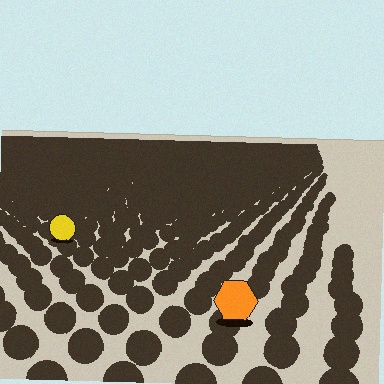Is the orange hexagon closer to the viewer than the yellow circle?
Yes. The orange hexagon is closer — you can tell from the texture gradient: the ground texture is coarser near it.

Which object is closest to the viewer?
The orange hexagon is closest. The texture marks near it are larger and more spread out.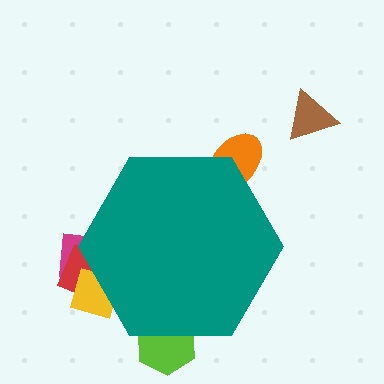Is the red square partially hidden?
Yes, the red square is partially hidden behind the teal hexagon.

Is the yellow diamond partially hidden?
Yes, the yellow diamond is partially hidden behind the teal hexagon.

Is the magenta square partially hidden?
Yes, the magenta square is partially hidden behind the teal hexagon.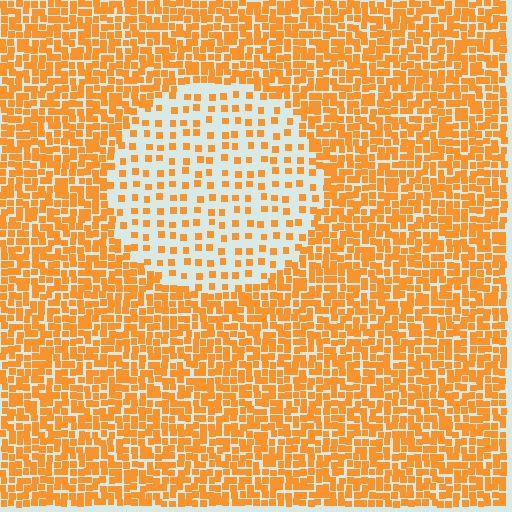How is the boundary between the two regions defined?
The boundary is defined by a change in element density (approximately 2.8x ratio). All elements are the same color, size, and shape.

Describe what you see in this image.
The image contains small orange elements arranged at two different densities. A circle-shaped region is visible where the elements are less densely packed than the surrounding area.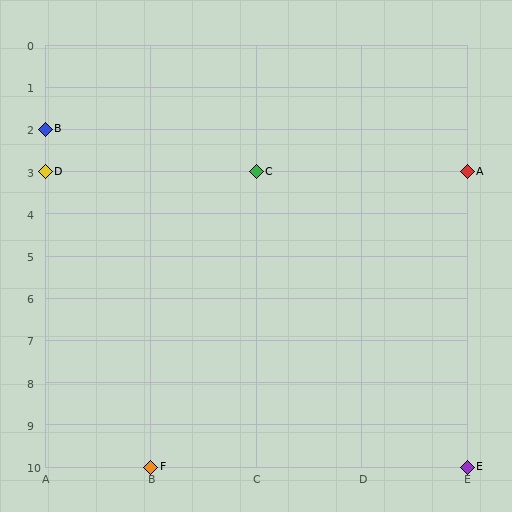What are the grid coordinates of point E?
Point E is at grid coordinates (E, 10).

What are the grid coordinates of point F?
Point F is at grid coordinates (B, 10).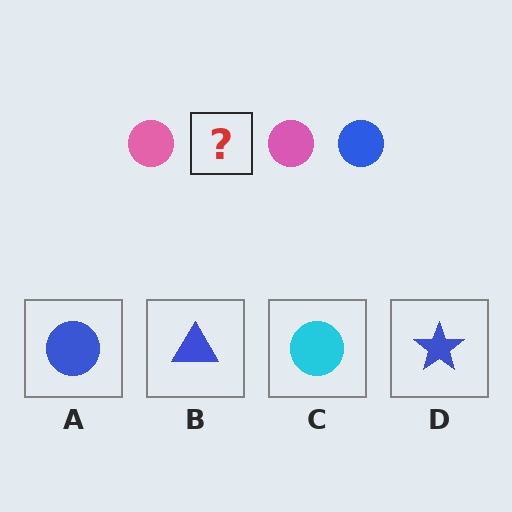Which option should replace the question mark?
Option A.